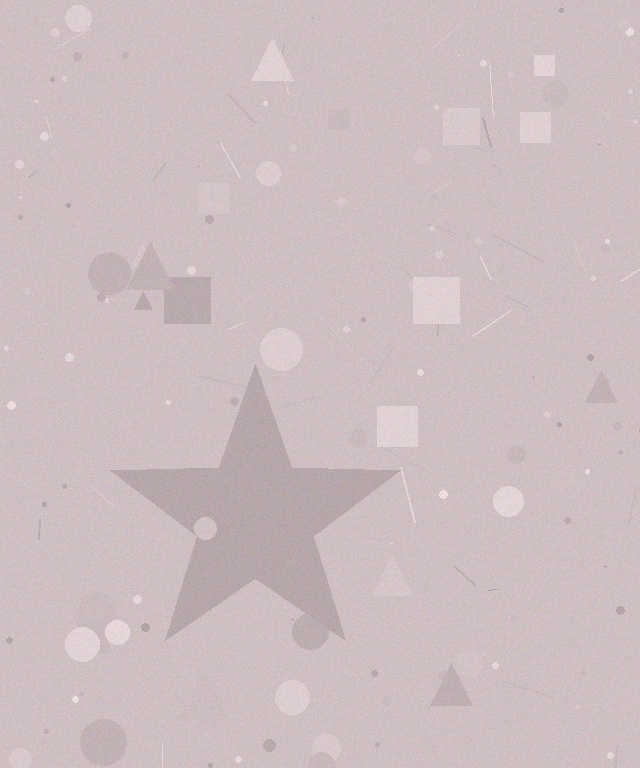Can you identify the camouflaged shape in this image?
The camouflaged shape is a star.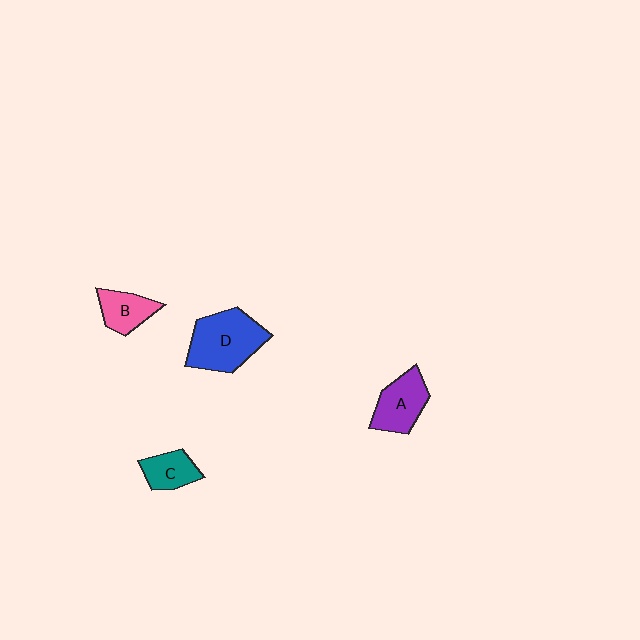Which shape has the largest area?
Shape D (blue).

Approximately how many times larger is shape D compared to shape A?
Approximately 1.5 times.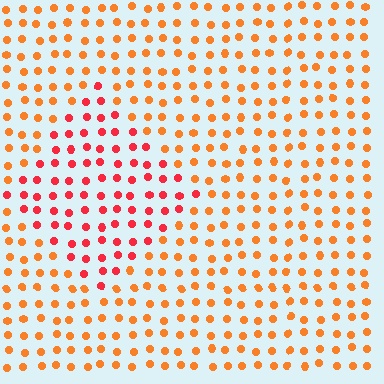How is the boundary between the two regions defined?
The boundary is defined purely by a slight shift in hue (about 32 degrees). Spacing, size, and orientation are identical on both sides.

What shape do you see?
I see a diamond.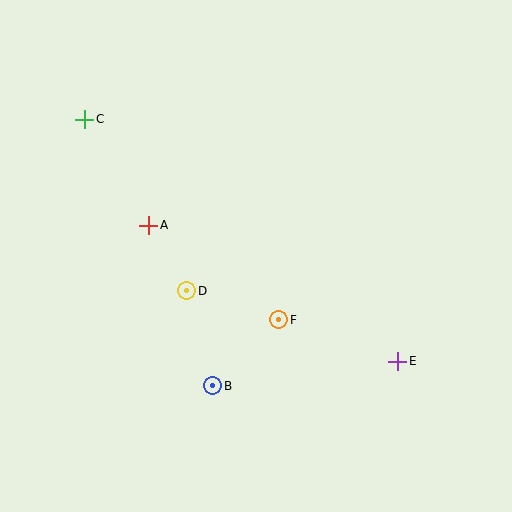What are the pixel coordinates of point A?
Point A is at (149, 225).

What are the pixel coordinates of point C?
Point C is at (85, 119).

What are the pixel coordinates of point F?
Point F is at (279, 320).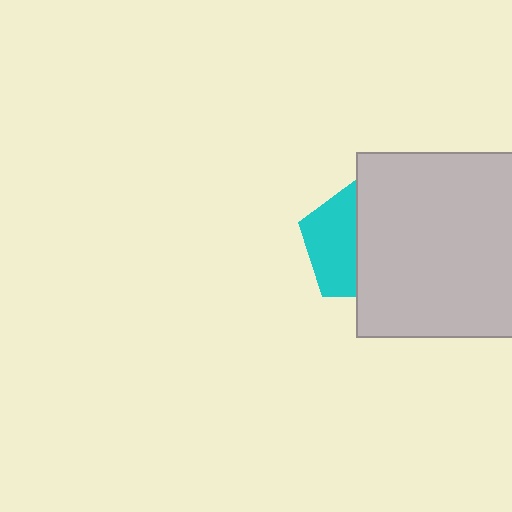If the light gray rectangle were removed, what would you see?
You would see the complete cyan pentagon.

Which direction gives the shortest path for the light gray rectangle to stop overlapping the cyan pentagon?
Moving right gives the shortest separation.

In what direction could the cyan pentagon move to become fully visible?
The cyan pentagon could move left. That would shift it out from behind the light gray rectangle entirely.